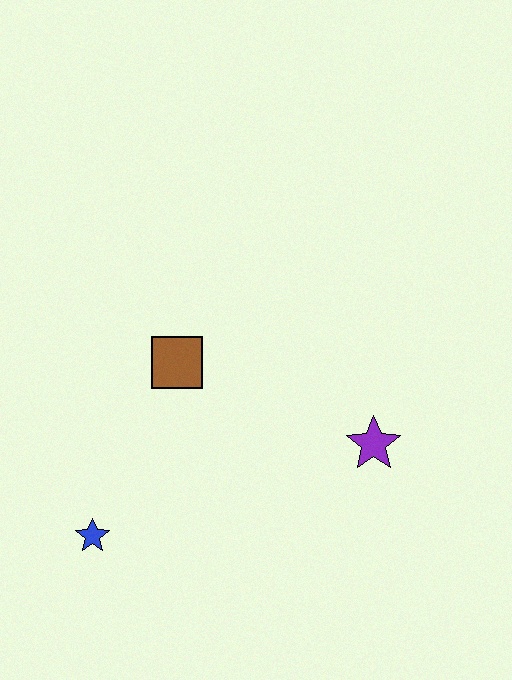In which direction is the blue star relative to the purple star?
The blue star is to the left of the purple star.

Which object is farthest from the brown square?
The purple star is farthest from the brown square.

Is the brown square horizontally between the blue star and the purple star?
Yes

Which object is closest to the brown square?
The blue star is closest to the brown square.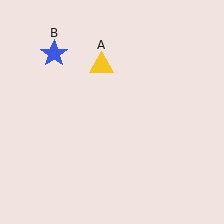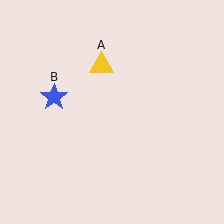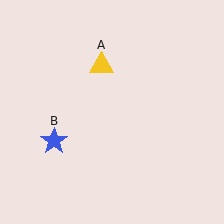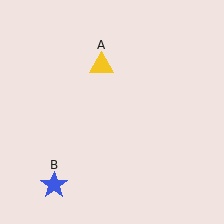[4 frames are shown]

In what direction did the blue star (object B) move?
The blue star (object B) moved down.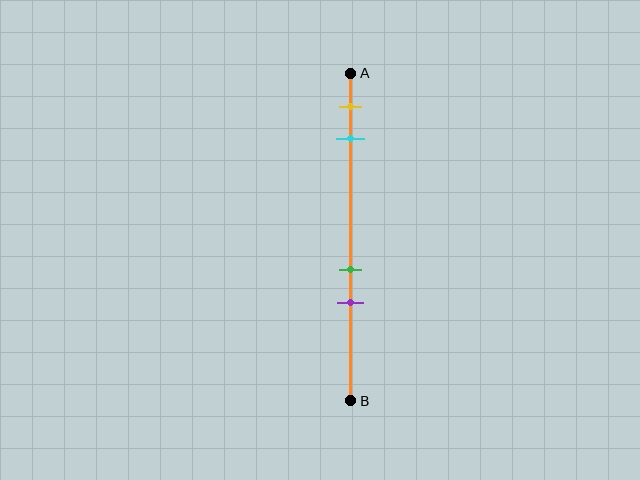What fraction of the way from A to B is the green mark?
The green mark is approximately 60% (0.6) of the way from A to B.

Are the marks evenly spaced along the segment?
No, the marks are not evenly spaced.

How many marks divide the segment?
There are 4 marks dividing the segment.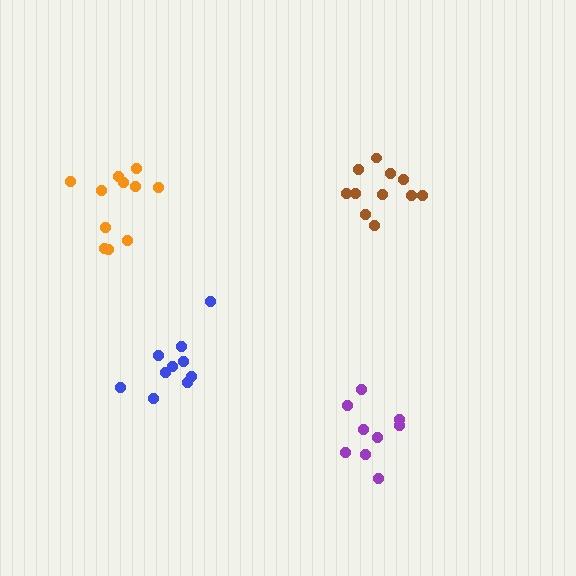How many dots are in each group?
Group 1: 11 dots, Group 2: 11 dots, Group 3: 10 dots, Group 4: 9 dots (41 total).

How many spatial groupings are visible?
There are 4 spatial groupings.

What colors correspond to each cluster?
The clusters are colored: brown, orange, blue, purple.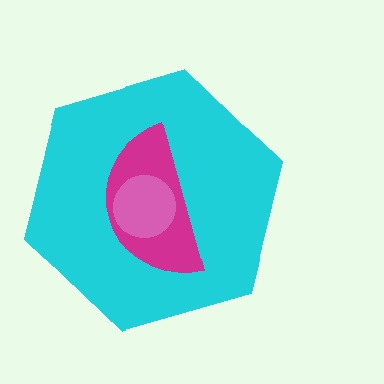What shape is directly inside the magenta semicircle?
The pink circle.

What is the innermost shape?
The pink circle.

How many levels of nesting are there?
3.